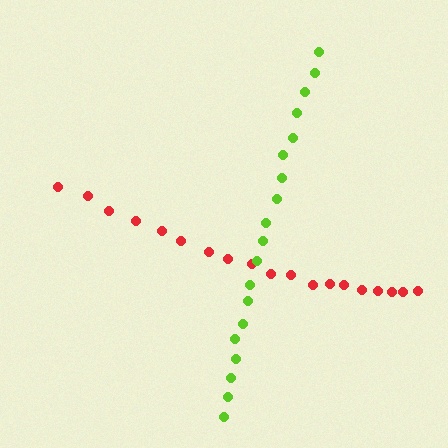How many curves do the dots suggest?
There are 2 distinct paths.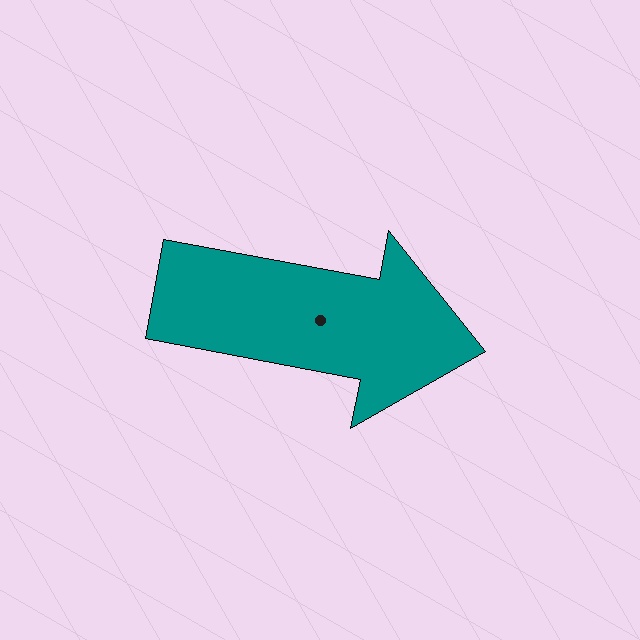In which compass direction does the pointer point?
East.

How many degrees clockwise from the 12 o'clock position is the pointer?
Approximately 101 degrees.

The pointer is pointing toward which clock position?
Roughly 3 o'clock.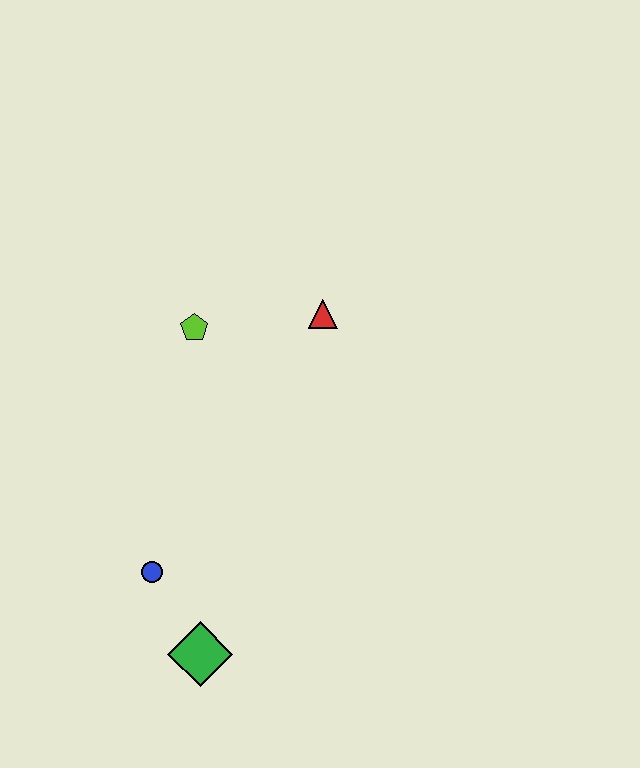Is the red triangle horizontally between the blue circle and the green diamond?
No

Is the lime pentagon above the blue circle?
Yes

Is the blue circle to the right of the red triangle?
No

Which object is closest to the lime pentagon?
The red triangle is closest to the lime pentagon.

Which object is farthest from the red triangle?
The green diamond is farthest from the red triangle.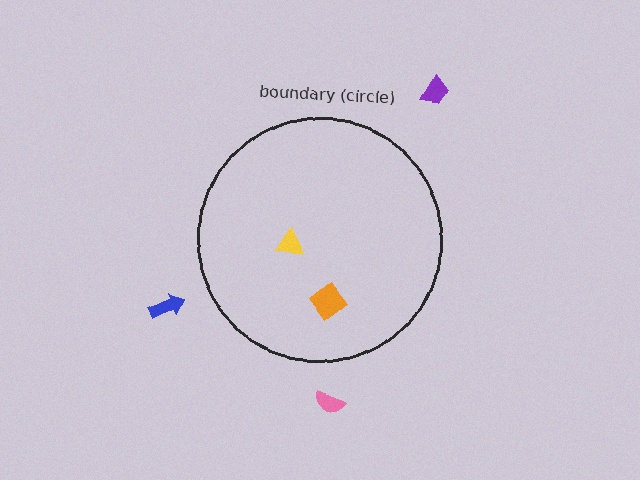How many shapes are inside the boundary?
2 inside, 3 outside.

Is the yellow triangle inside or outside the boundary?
Inside.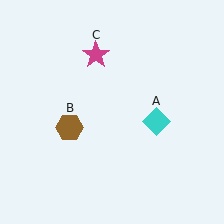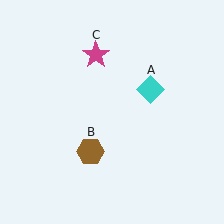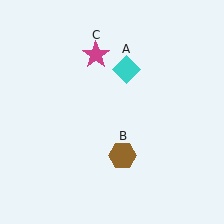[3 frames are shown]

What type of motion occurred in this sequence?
The cyan diamond (object A), brown hexagon (object B) rotated counterclockwise around the center of the scene.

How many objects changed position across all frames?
2 objects changed position: cyan diamond (object A), brown hexagon (object B).